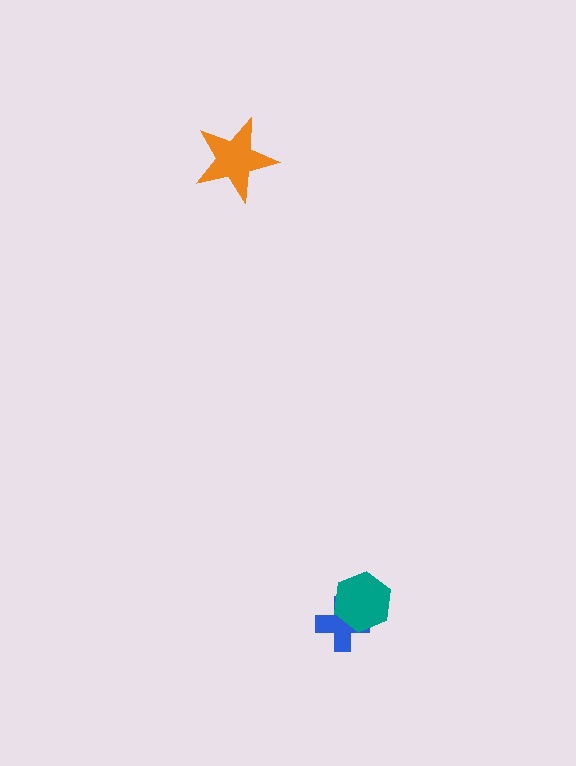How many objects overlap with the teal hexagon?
1 object overlaps with the teal hexagon.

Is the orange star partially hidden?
No, no other shape covers it.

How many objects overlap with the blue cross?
1 object overlaps with the blue cross.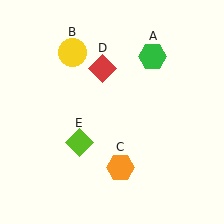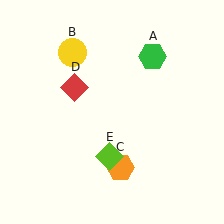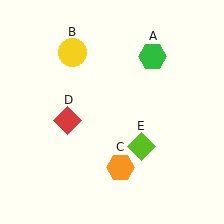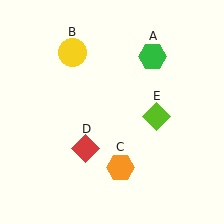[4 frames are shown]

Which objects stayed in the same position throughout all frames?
Green hexagon (object A) and yellow circle (object B) and orange hexagon (object C) remained stationary.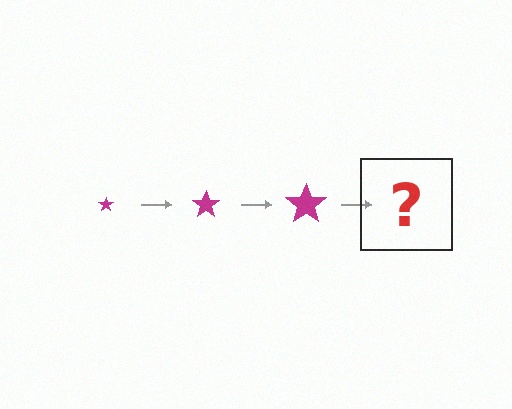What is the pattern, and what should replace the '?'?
The pattern is that the star gets progressively larger each step. The '?' should be a magenta star, larger than the previous one.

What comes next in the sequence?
The next element should be a magenta star, larger than the previous one.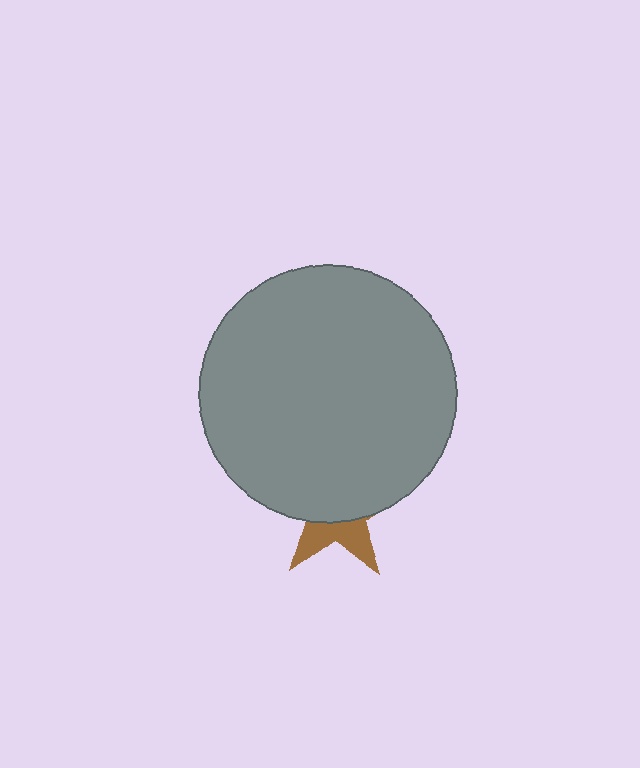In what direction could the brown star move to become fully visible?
The brown star could move down. That would shift it out from behind the gray circle entirely.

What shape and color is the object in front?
The object in front is a gray circle.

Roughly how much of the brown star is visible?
A small part of it is visible (roughly 35%).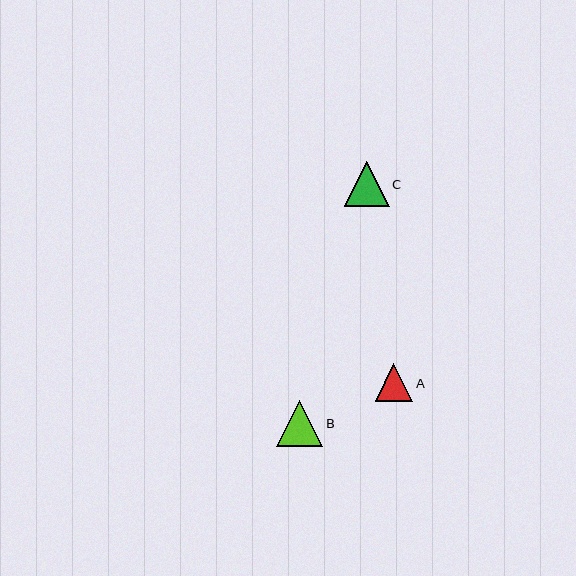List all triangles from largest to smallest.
From largest to smallest: B, C, A.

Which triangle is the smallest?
Triangle A is the smallest with a size of approximately 37 pixels.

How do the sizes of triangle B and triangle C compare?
Triangle B and triangle C are approximately the same size.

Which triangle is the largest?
Triangle B is the largest with a size of approximately 46 pixels.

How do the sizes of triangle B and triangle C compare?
Triangle B and triangle C are approximately the same size.